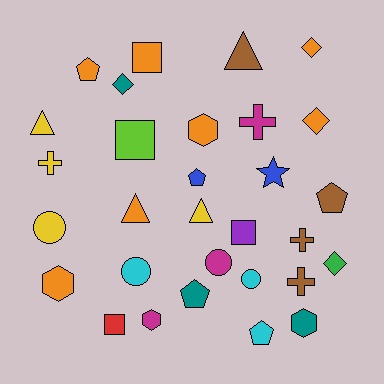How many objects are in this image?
There are 30 objects.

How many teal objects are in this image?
There are 3 teal objects.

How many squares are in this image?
There are 4 squares.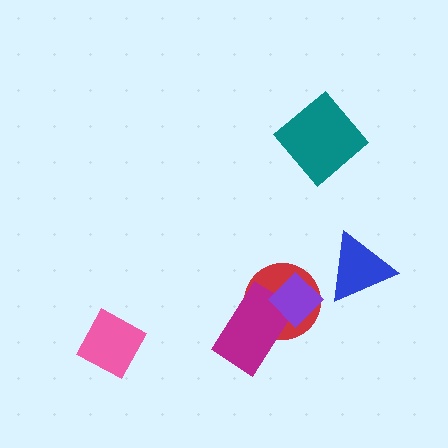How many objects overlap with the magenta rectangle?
2 objects overlap with the magenta rectangle.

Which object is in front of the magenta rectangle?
The purple diamond is in front of the magenta rectangle.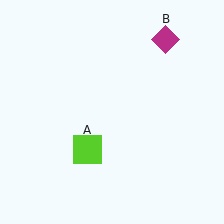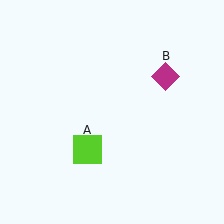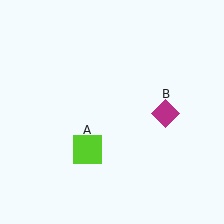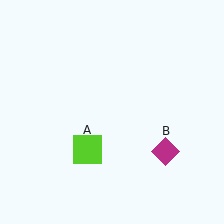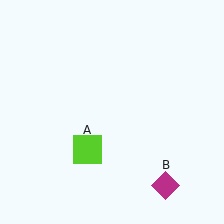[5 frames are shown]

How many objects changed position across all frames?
1 object changed position: magenta diamond (object B).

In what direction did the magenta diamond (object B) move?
The magenta diamond (object B) moved down.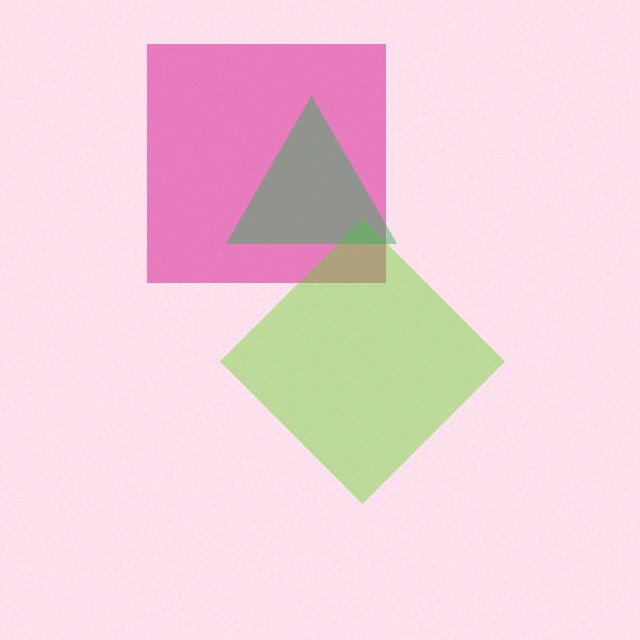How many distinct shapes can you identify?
There are 3 distinct shapes: a magenta square, a lime diamond, a green triangle.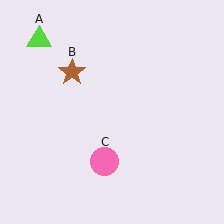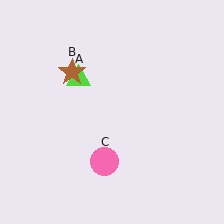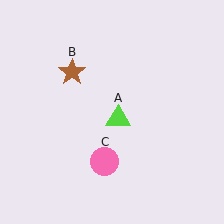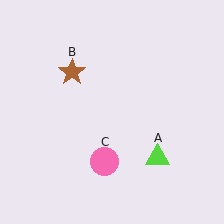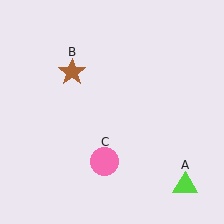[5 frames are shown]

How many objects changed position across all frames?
1 object changed position: lime triangle (object A).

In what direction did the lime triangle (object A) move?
The lime triangle (object A) moved down and to the right.